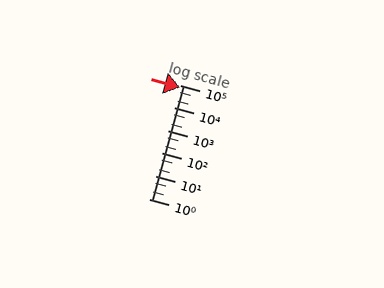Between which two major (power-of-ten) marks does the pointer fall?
The pointer is between 10000 and 100000.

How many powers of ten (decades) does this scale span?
The scale spans 5 decades, from 1 to 100000.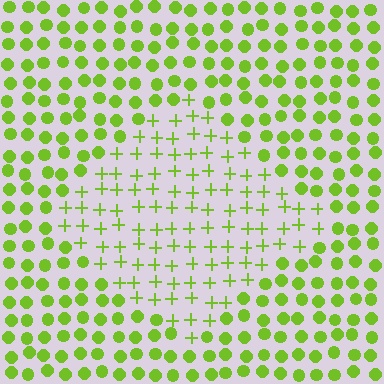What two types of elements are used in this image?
The image uses plus signs inside the diamond region and circles outside it.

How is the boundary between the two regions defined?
The boundary is defined by a change in element shape: plus signs inside vs. circles outside. All elements share the same color and spacing.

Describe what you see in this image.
The image is filled with small lime elements arranged in a uniform grid. A diamond-shaped region contains plus signs, while the surrounding area contains circles. The boundary is defined purely by the change in element shape.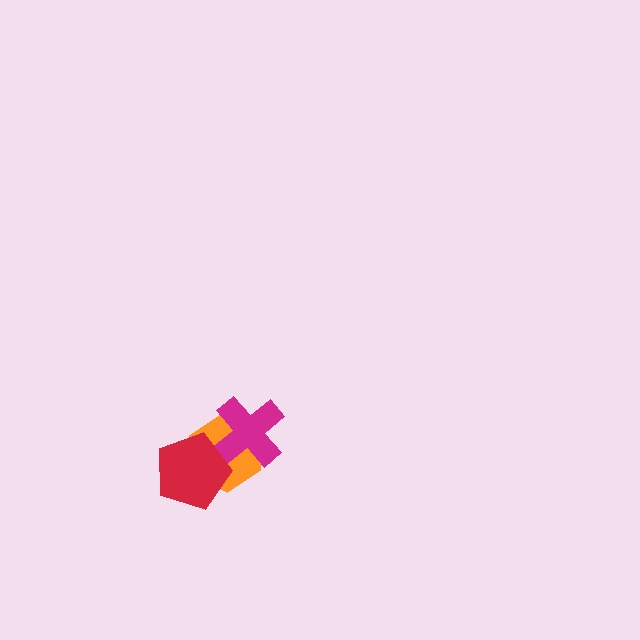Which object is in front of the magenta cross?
The red pentagon is in front of the magenta cross.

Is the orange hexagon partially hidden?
Yes, it is partially covered by another shape.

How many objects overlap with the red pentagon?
2 objects overlap with the red pentagon.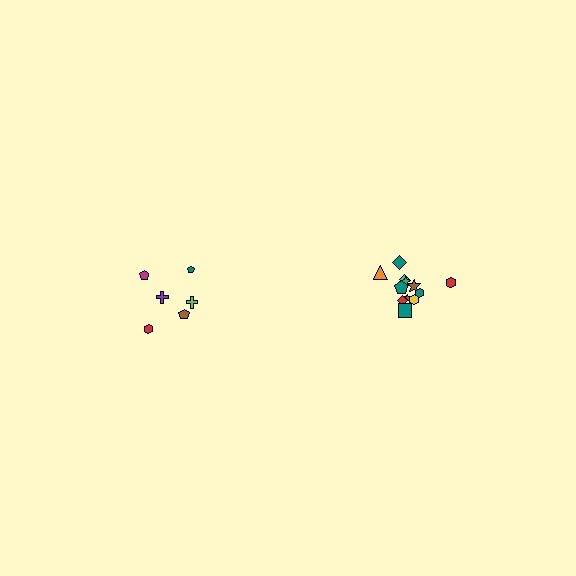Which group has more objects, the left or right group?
The right group.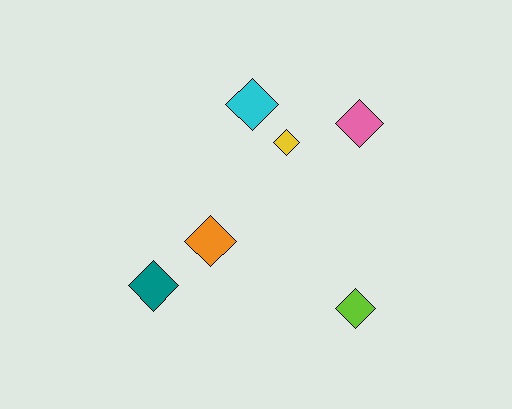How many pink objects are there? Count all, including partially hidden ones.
There is 1 pink object.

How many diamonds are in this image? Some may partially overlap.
There are 6 diamonds.